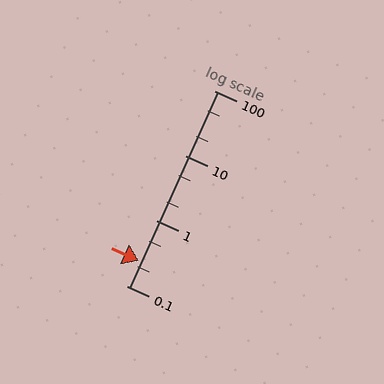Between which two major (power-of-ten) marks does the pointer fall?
The pointer is between 0.1 and 1.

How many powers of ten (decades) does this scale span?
The scale spans 3 decades, from 0.1 to 100.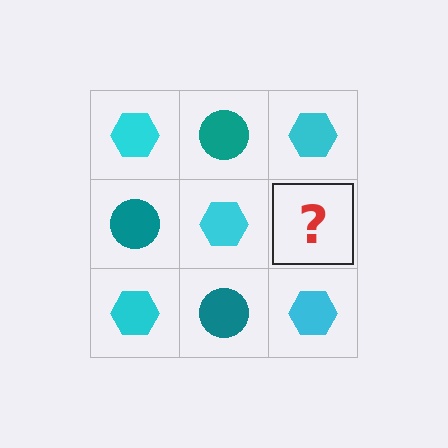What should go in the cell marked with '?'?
The missing cell should contain a teal circle.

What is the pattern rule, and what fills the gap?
The rule is that it alternates cyan hexagon and teal circle in a checkerboard pattern. The gap should be filled with a teal circle.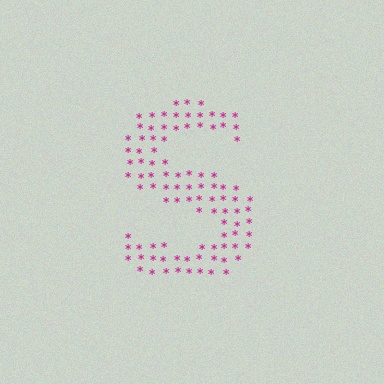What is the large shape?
The large shape is the letter S.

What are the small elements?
The small elements are asterisks.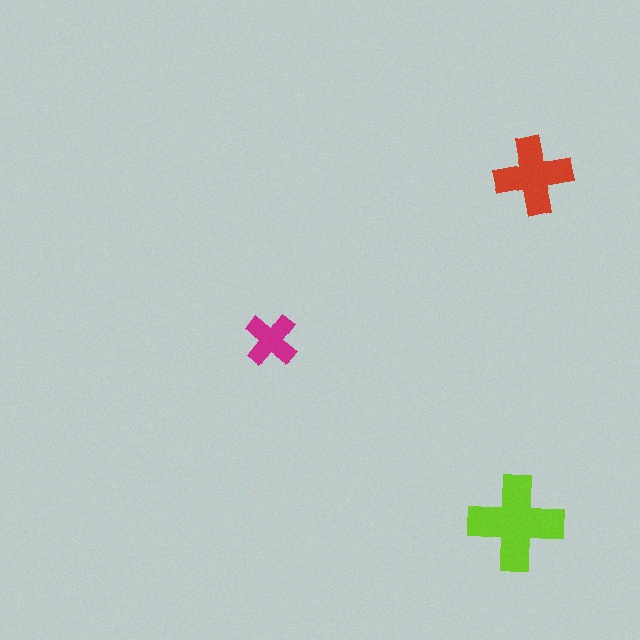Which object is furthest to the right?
The red cross is rightmost.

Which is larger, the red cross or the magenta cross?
The red one.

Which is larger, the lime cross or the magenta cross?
The lime one.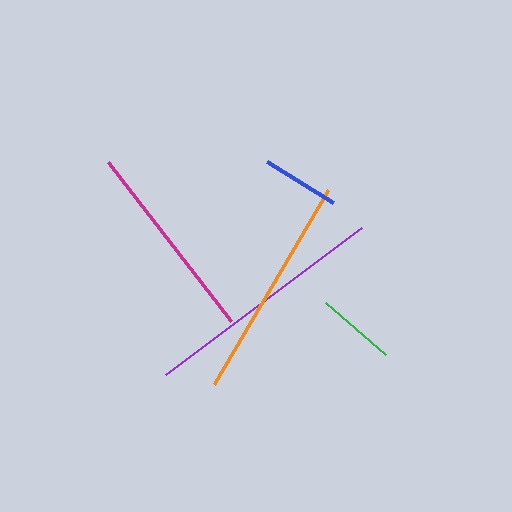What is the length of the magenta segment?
The magenta segment is approximately 201 pixels long.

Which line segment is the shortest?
The blue line is the shortest at approximately 78 pixels.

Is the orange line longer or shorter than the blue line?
The orange line is longer than the blue line.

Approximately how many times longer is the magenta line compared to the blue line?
The magenta line is approximately 2.6 times the length of the blue line.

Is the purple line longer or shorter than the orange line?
The purple line is longer than the orange line.